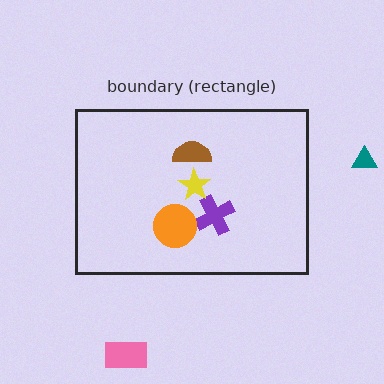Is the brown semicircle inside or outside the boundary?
Inside.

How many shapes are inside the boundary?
4 inside, 2 outside.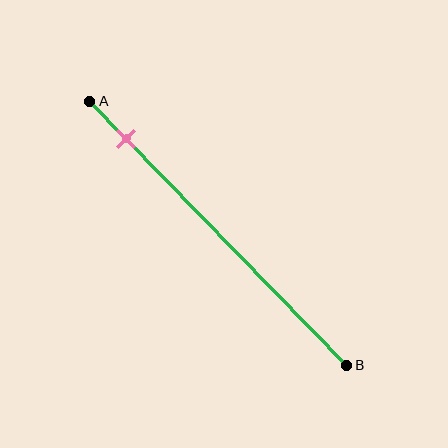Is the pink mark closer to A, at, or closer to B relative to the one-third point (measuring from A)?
The pink mark is closer to point A than the one-third point of segment AB.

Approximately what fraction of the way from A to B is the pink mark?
The pink mark is approximately 15% of the way from A to B.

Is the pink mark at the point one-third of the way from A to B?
No, the mark is at about 15% from A, not at the 33% one-third point.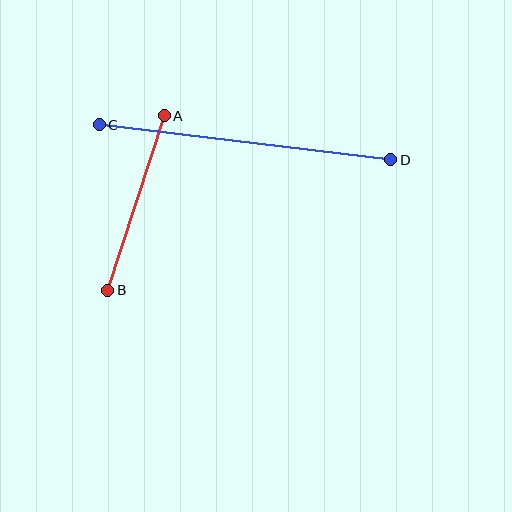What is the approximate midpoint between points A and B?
The midpoint is at approximately (136, 203) pixels.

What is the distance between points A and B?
The distance is approximately 183 pixels.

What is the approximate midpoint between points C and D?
The midpoint is at approximately (245, 142) pixels.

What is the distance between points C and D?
The distance is approximately 294 pixels.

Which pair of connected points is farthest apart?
Points C and D are farthest apart.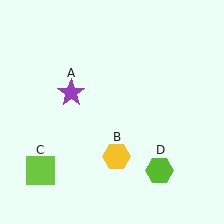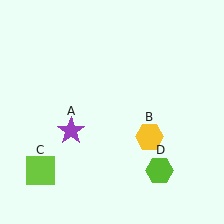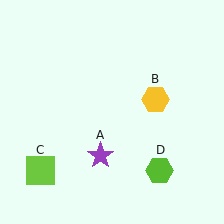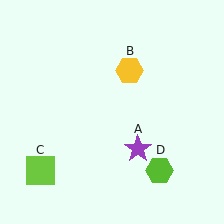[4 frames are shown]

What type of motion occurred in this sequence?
The purple star (object A), yellow hexagon (object B) rotated counterclockwise around the center of the scene.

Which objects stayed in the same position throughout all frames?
Lime square (object C) and lime hexagon (object D) remained stationary.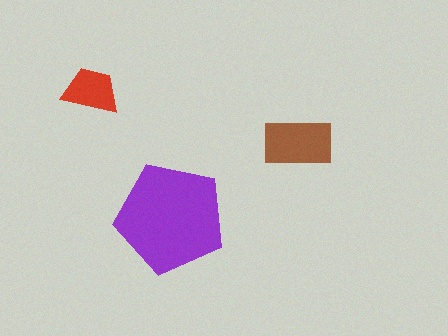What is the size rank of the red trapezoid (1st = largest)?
3rd.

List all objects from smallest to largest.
The red trapezoid, the brown rectangle, the purple pentagon.